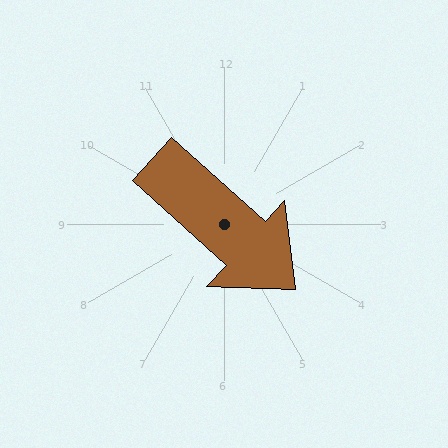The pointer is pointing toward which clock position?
Roughly 4 o'clock.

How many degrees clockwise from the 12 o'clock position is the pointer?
Approximately 132 degrees.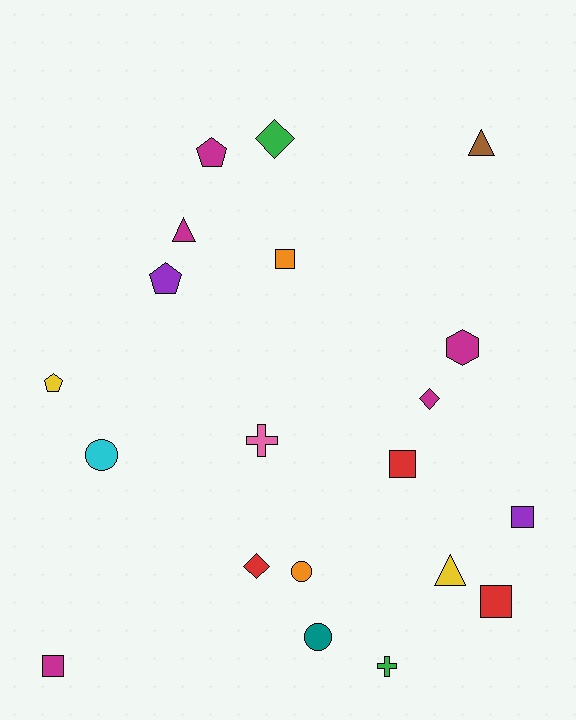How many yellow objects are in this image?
There are 2 yellow objects.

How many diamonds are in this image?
There are 3 diamonds.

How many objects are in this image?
There are 20 objects.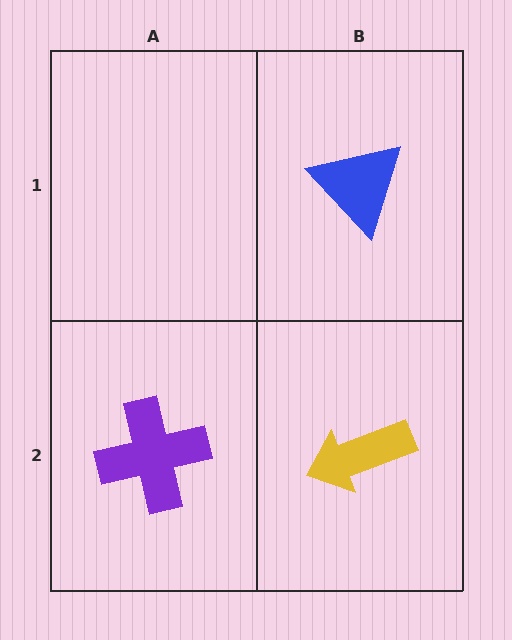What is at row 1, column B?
A blue triangle.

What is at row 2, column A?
A purple cross.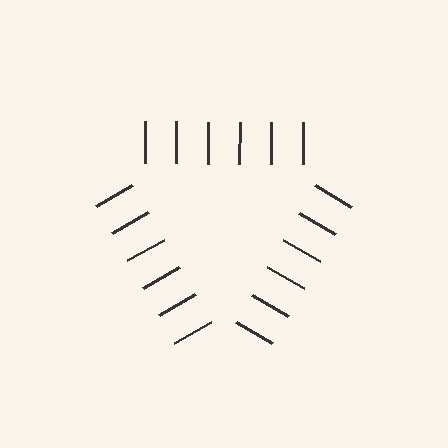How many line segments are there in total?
18 — 6 along each of the 3 edges.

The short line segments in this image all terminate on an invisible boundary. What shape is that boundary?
An illusory triangle — the line segments terminate on its edges but no continuous stroke is drawn.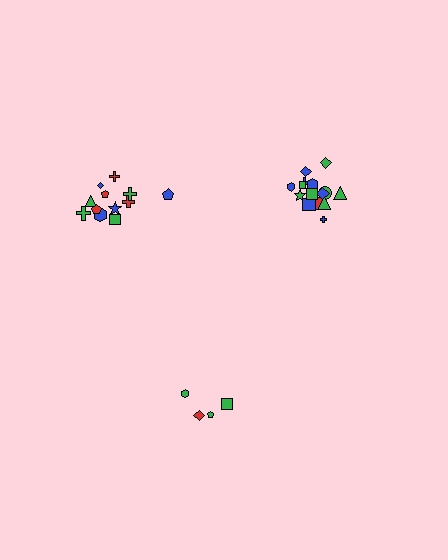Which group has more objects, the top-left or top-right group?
The top-right group.